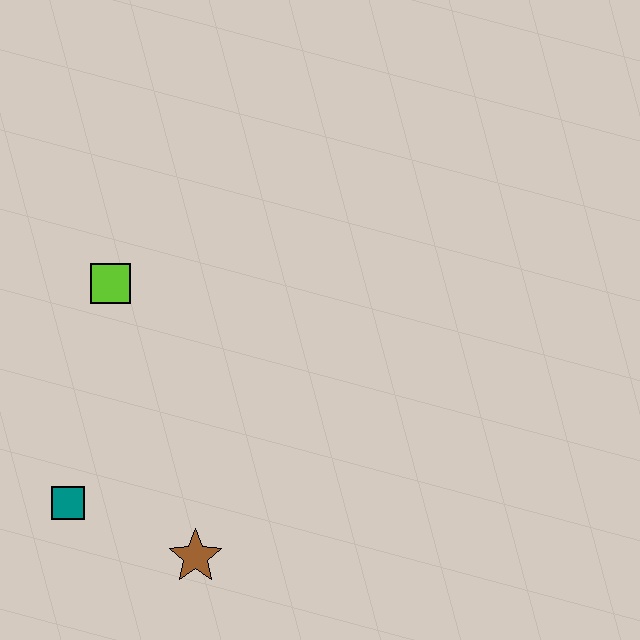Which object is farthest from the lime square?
The brown star is farthest from the lime square.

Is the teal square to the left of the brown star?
Yes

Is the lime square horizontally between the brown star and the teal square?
Yes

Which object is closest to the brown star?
The teal square is closest to the brown star.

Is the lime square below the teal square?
No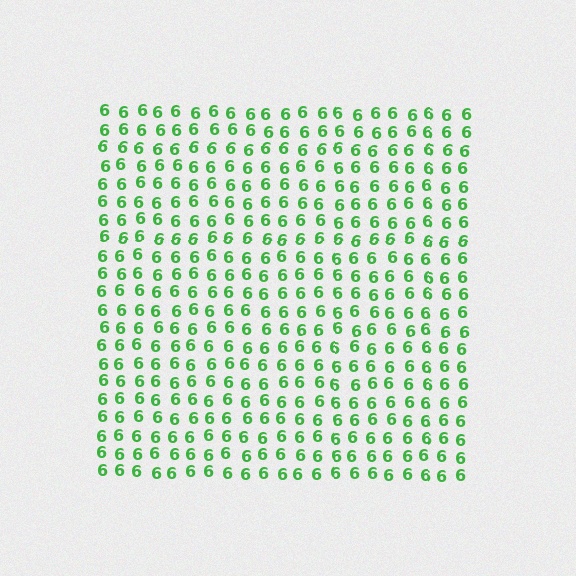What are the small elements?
The small elements are digit 6's.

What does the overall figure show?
The overall figure shows a square.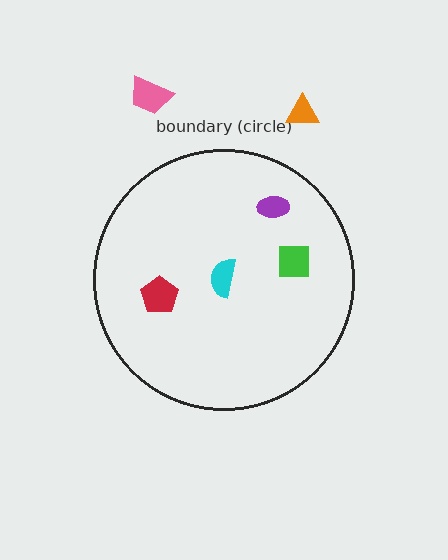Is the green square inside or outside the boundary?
Inside.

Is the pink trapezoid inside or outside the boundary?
Outside.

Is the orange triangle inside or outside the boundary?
Outside.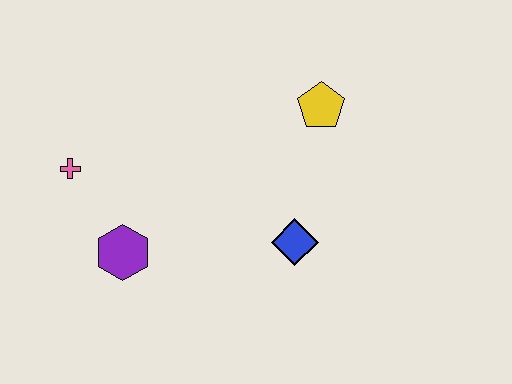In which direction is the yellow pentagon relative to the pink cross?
The yellow pentagon is to the right of the pink cross.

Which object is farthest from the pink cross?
The yellow pentagon is farthest from the pink cross.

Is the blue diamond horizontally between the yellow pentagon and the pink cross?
Yes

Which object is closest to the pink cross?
The purple hexagon is closest to the pink cross.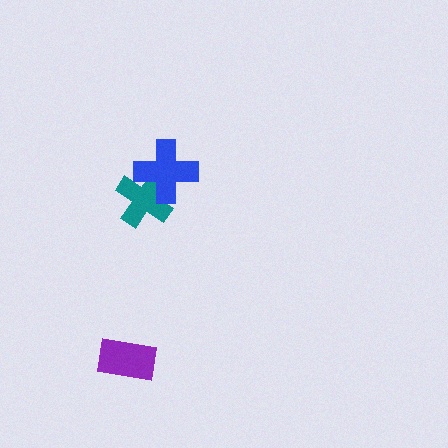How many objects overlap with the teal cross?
1 object overlaps with the teal cross.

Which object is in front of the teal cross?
The blue cross is in front of the teal cross.